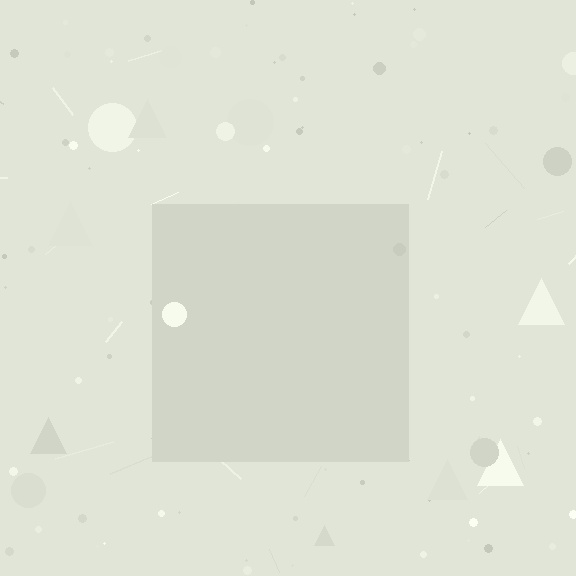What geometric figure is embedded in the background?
A square is embedded in the background.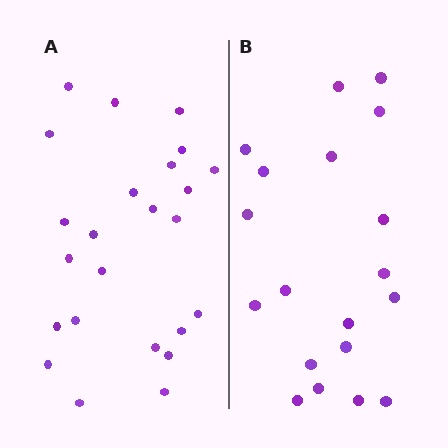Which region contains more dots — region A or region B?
Region A (the left region) has more dots.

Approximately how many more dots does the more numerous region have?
Region A has about 5 more dots than region B.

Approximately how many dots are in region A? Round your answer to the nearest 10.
About 20 dots. (The exact count is 24, which rounds to 20.)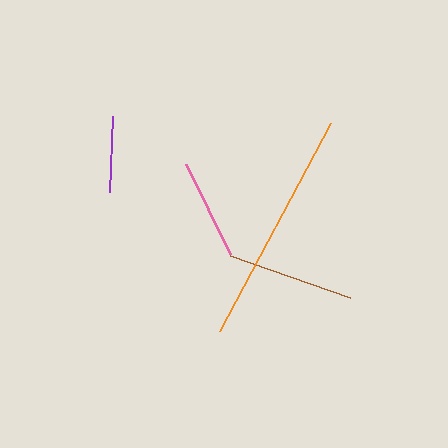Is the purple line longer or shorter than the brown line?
The brown line is longer than the purple line.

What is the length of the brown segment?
The brown segment is approximately 127 pixels long.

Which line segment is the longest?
The orange line is the longest at approximately 235 pixels.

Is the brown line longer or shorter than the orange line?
The orange line is longer than the brown line.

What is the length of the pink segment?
The pink segment is approximately 100 pixels long.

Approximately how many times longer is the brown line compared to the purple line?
The brown line is approximately 1.7 times the length of the purple line.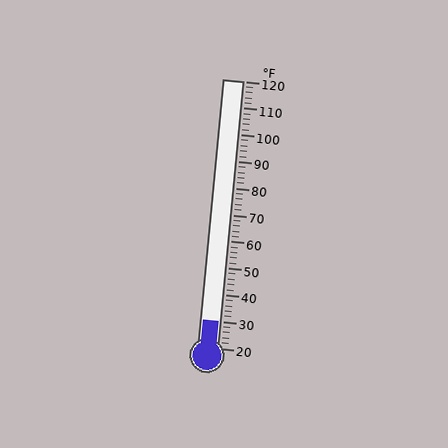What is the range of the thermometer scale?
The thermometer scale ranges from 20°F to 120°F.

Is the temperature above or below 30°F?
The temperature is at 30°F.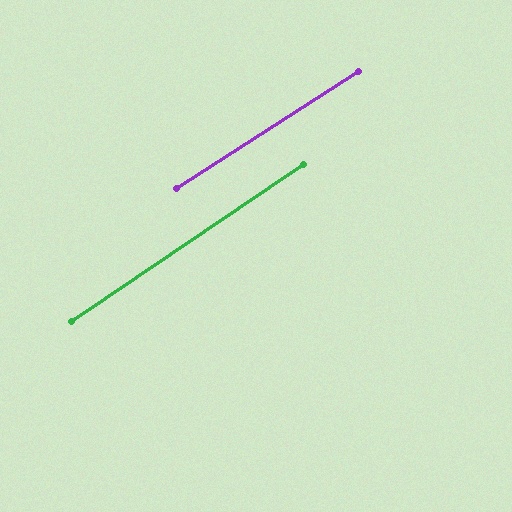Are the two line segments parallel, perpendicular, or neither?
Parallel — their directions differ by only 1.2°.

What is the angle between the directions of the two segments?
Approximately 1 degree.